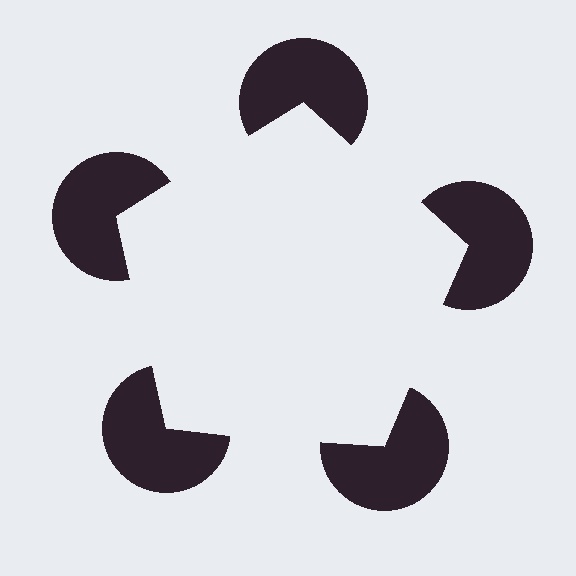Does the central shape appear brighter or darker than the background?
It typically appears slightly brighter than the background, even though no actual brightness change is drawn.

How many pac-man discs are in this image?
There are 5 — one at each vertex of the illusory pentagon.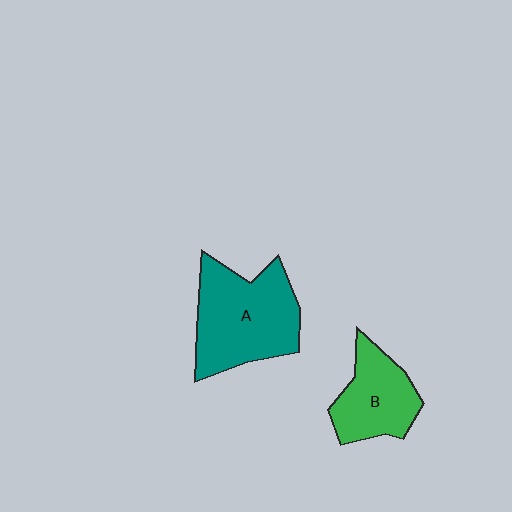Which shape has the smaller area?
Shape B (green).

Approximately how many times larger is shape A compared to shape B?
Approximately 1.6 times.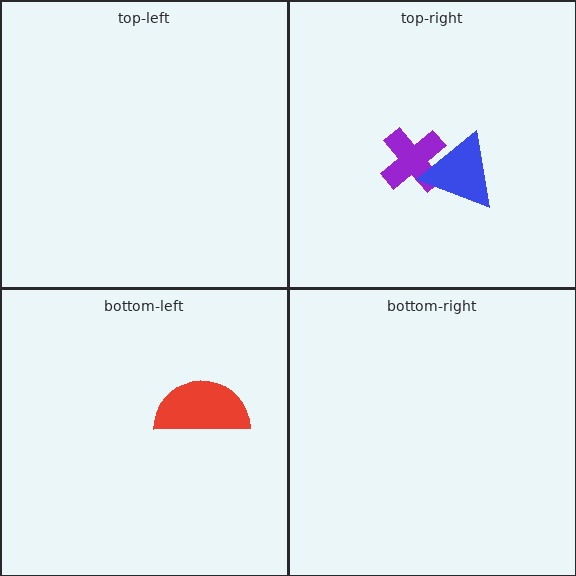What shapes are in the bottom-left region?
The red semicircle.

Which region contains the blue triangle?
The top-right region.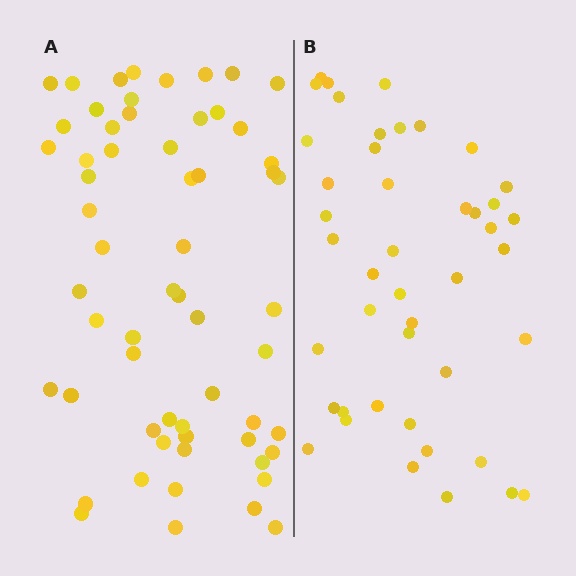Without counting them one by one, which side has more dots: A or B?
Region A (the left region) has more dots.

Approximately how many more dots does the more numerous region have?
Region A has approximately 15 more dots than region B.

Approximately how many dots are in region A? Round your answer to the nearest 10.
About 60 dots.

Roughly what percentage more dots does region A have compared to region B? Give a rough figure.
About 35% more.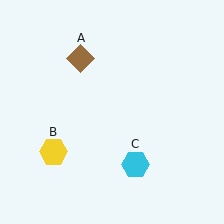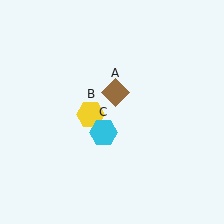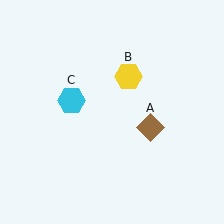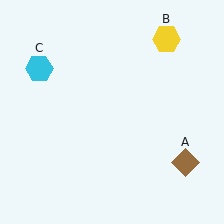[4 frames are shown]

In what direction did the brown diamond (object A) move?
The brown diamond (object A) moved down and to the right.